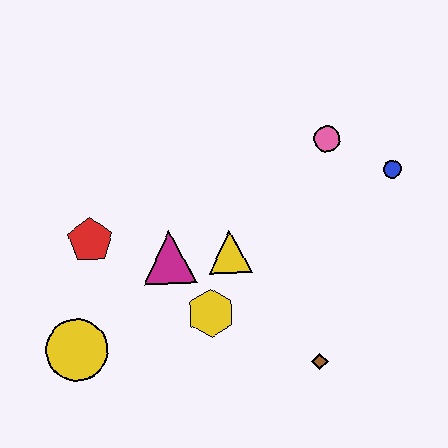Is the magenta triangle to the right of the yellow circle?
Yes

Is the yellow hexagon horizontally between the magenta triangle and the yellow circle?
No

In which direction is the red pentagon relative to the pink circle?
The red pentagon is to the left of the pink circle.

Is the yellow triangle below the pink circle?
Yes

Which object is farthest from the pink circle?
The yellow circle is farthest from the pink circle.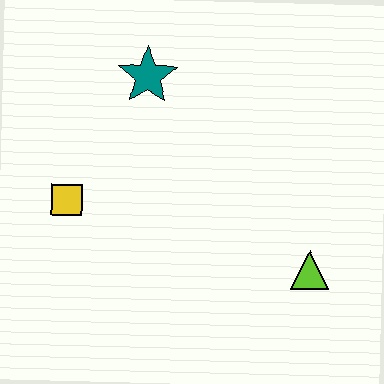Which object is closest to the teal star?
The yellow square is closest to the teal star.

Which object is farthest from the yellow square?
The lime triangle is farthest from the yellow square.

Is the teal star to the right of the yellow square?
Yes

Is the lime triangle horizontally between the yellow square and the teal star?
No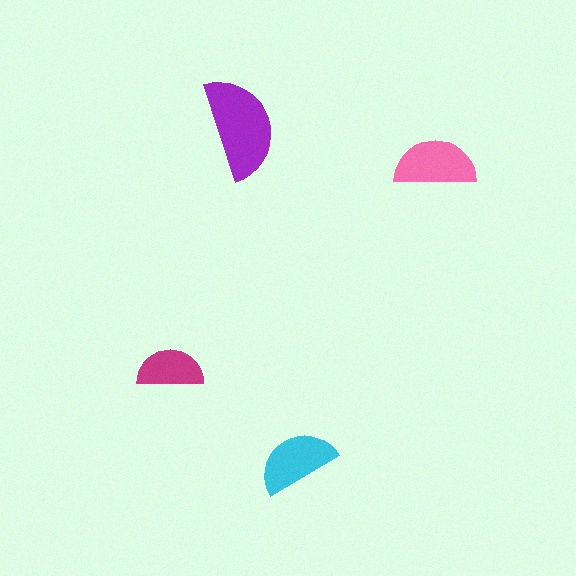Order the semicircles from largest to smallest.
the purple one, the pink one, the cyan one, the magenta one.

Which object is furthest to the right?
The pink semicircle is rightmost.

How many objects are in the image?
There are 4 objects in the image.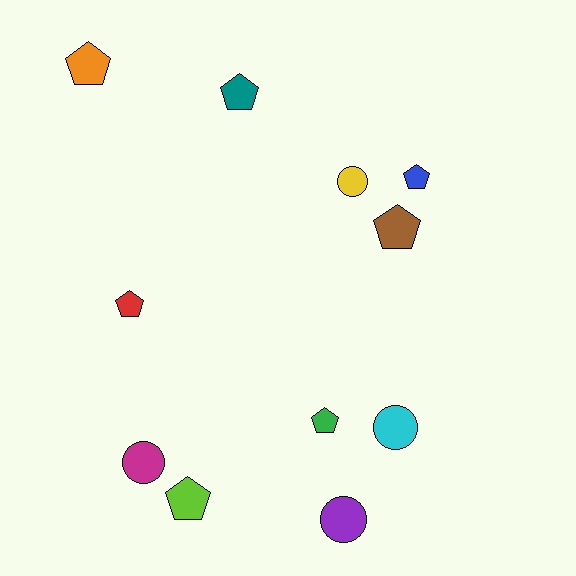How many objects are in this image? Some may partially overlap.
There are 11 objects.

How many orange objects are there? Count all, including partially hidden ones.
There is 1 orange object.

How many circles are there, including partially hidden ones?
There are 4 circles.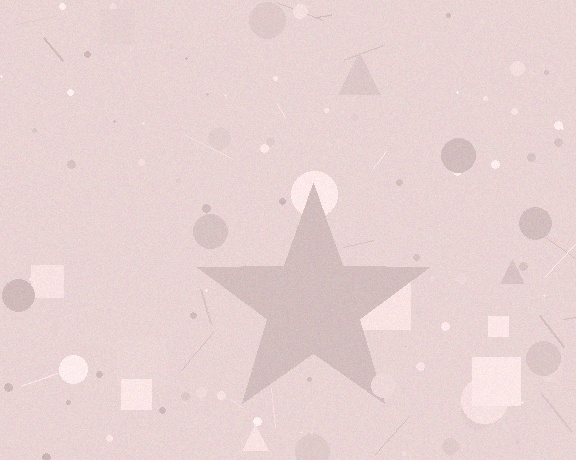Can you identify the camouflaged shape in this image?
The camouflaged shape is a star.